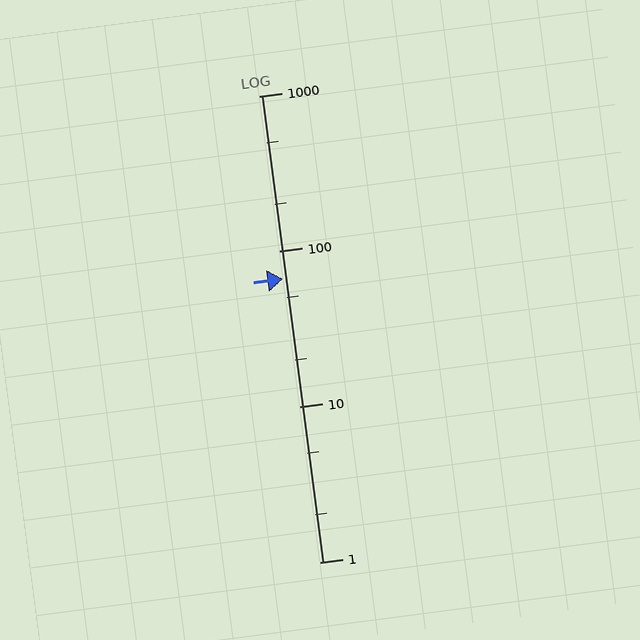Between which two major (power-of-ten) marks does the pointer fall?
The pointer is between 10 and 100.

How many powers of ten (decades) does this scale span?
The scale spans 3 decades, from 1 to 1000.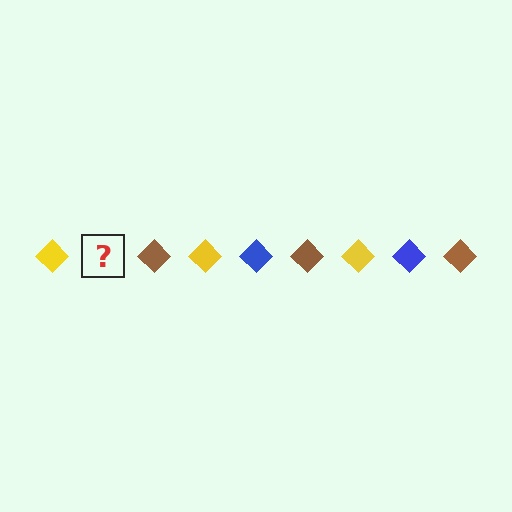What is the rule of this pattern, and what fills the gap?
The rule is that the pattern cycles through yellow, blue, brown diamonds. The gap should be filled with a blue diamond.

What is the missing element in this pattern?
The missing element is a blue diamond.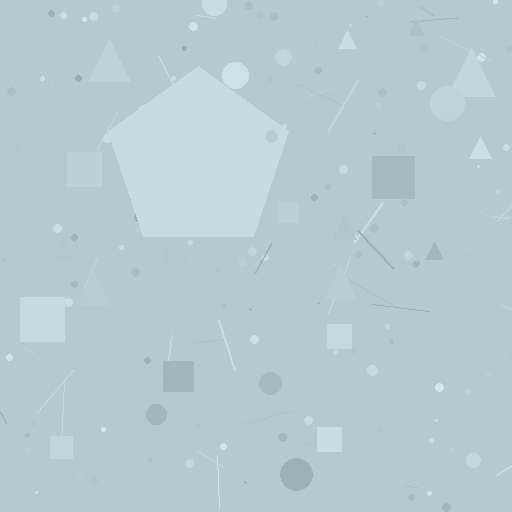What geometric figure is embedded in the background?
A pentagon is embedded in the background.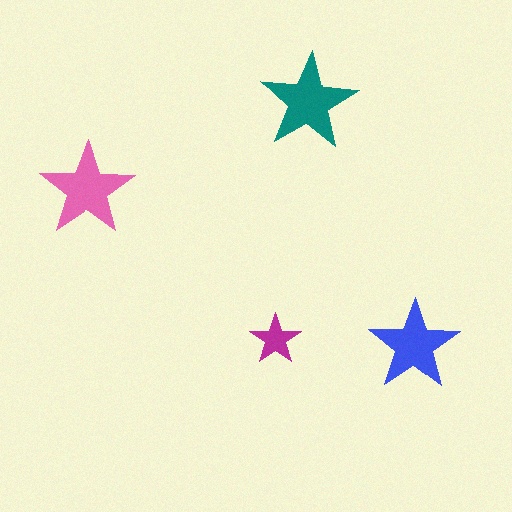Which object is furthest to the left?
The pink star is leftmost.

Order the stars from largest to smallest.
the teal one, the pink one, the blue one, the magenta one.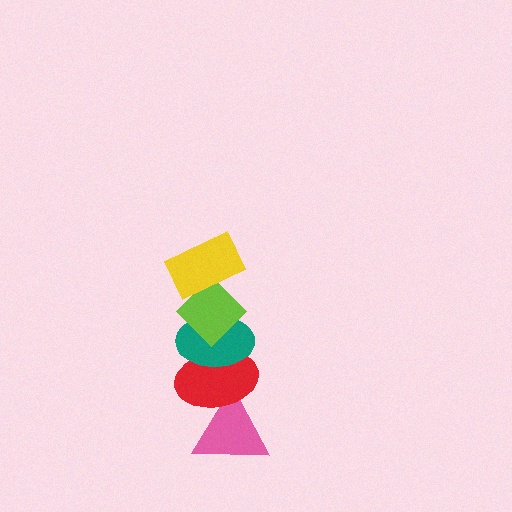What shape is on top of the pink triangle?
The red ellipse is on top of the pink triangle.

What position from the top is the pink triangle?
The pink triangle is 5th from the top.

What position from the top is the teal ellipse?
The teal ellipse is 3rd from the top.